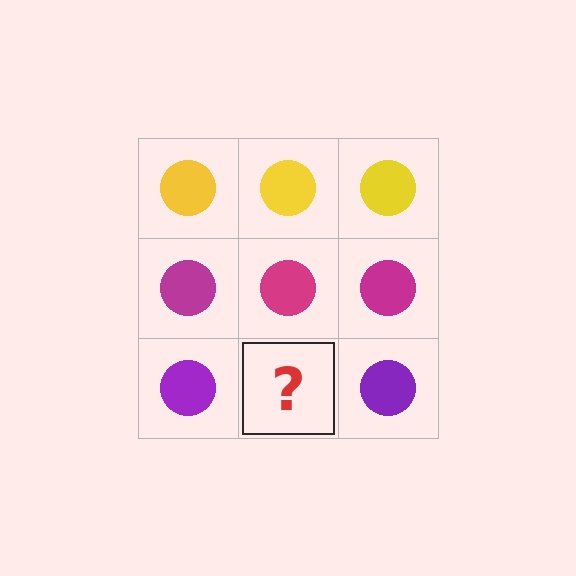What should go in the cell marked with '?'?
The missing cell should contain a purple circle.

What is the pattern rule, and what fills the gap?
The rule is that each row has a consistent color. The gap should be filled with a purple circle.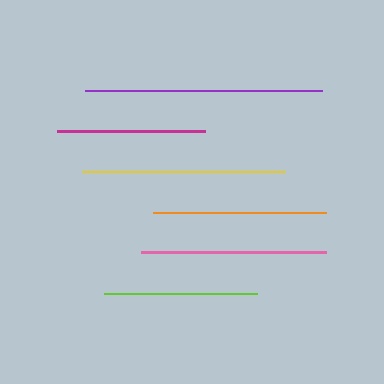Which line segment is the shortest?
The magenta line is the shortest at approximately 148 pixels.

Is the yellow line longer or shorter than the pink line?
The yellow line is longer than the pink line.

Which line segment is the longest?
The purple line is the longest at approximately 237 pixels.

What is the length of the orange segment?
The orange segment is approximately 173 pixels long.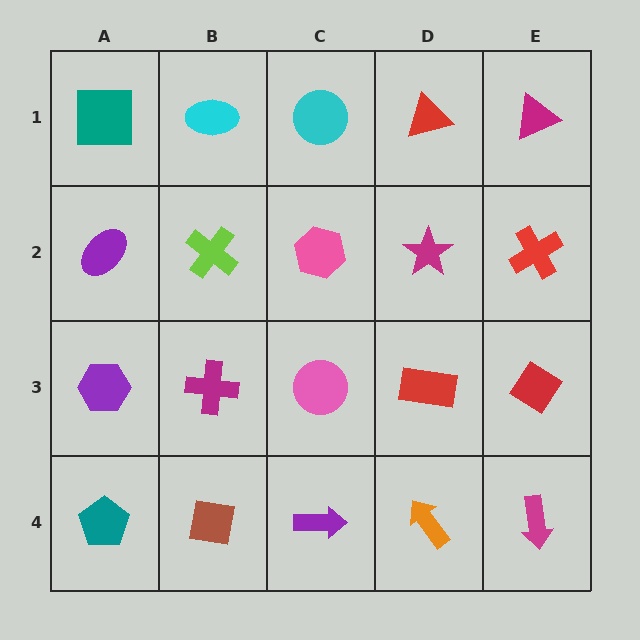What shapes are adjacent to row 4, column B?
A magenta cross (row 3, column B), a teal pentagon (row 4, column A), a purple arrow (row 4, column C).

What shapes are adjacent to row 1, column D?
A magenta star (row 2, column D), a cyan circle (row 1, column C), a magenta triangle (row 1, column E).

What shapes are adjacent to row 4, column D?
A red rectangle (row 3, column D), a purple arrow (row 4, column C), a magenta arrow (row 4, column E).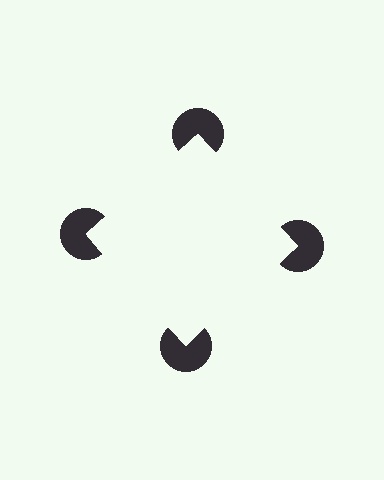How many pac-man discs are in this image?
There are 4 — one at each vertex of the illusory square.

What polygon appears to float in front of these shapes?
An illusory square — its edges are inferred from the aligned wedge cuts in the pac-man discs, not physically drawn.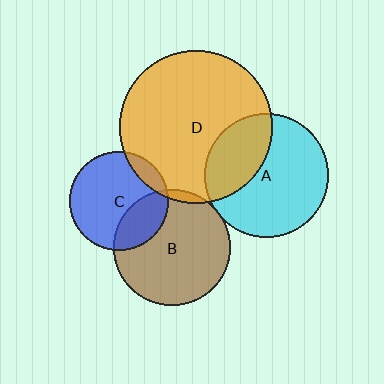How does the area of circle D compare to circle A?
Approximately 1.5 times.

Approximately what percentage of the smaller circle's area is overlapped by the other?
Approximately 5%.